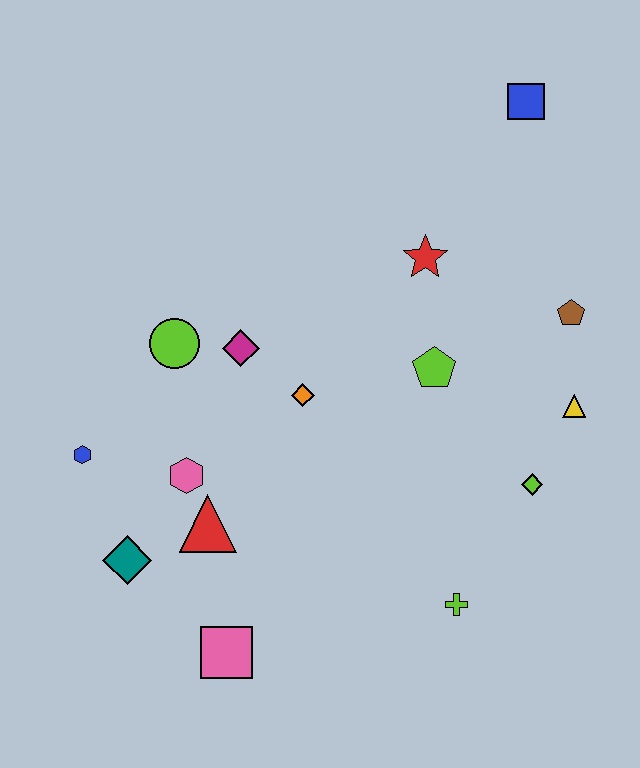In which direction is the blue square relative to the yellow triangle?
The blue square is above the yellow triangle.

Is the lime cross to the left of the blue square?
Yes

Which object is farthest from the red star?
The pink square is farthest from the red star.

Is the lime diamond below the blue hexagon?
Yes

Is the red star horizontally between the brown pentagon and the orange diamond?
Yes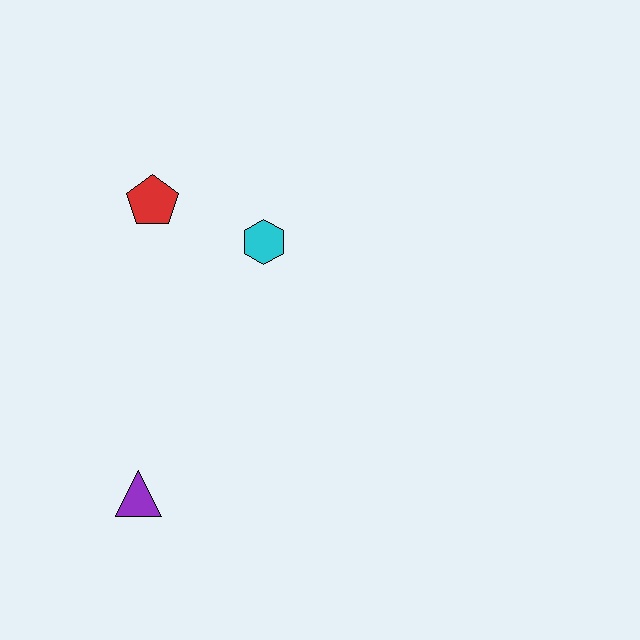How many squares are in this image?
There are no squares.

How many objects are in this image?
There are 3 objects.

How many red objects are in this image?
There is 1 red object.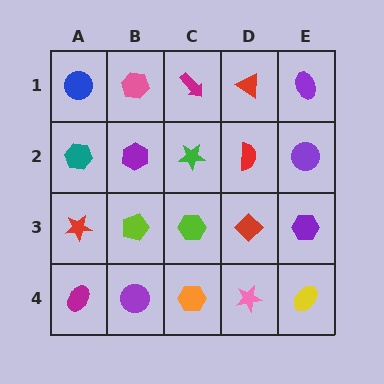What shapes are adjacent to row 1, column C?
A green star (row 2, column C), a pink hexagon (row 1, column B), a red triangle (row 1, column D).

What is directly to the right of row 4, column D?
A yellow ellipse.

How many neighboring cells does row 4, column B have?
3.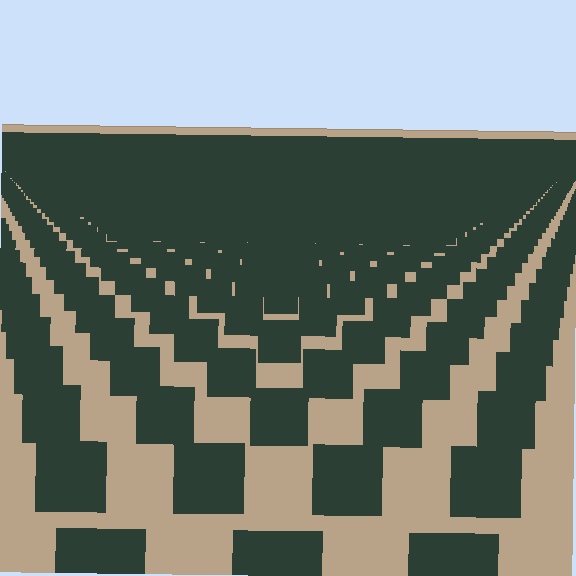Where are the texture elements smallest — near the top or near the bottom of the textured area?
Near the top.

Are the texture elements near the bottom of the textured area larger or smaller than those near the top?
Larger. Near the bottom, elements are closer to the viewer and appear at a bigger on-screen size.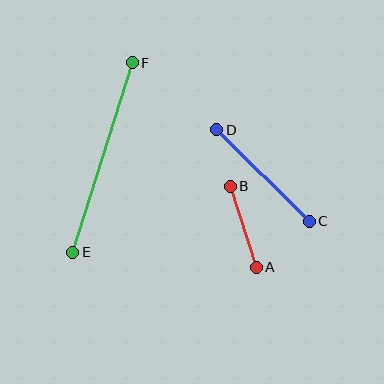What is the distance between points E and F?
The distance is approximately 199 pixels.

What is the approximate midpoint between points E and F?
The midpoint is at approximately (103, 158) pixels.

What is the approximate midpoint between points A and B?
The midpoint is at approximately (243, 227) pixels.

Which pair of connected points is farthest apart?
Points E and F are farthest apart.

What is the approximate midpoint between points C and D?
The midpoint is at approximately (263, 175) pixels.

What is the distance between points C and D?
The distance is approximately 130 pixels.